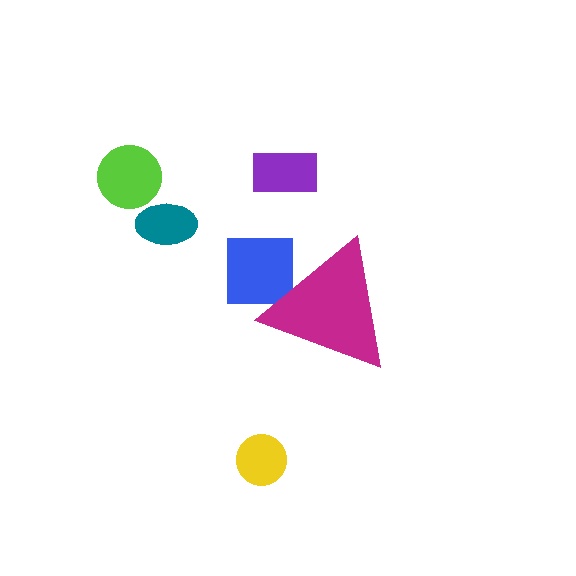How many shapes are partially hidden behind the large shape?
1 shape is partially hidden.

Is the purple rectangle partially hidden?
No, the purple rectangle is fully visible.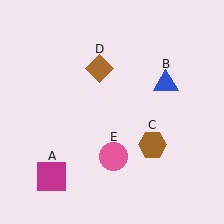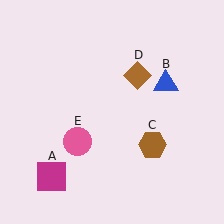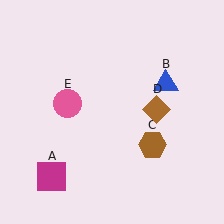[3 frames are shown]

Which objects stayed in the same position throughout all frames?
Magenta square (object A) and blue triangle (object B) and brown hexagon (object C) remained stationary.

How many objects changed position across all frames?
2 objects changed position: brown diamond (object D), pink circle (object E).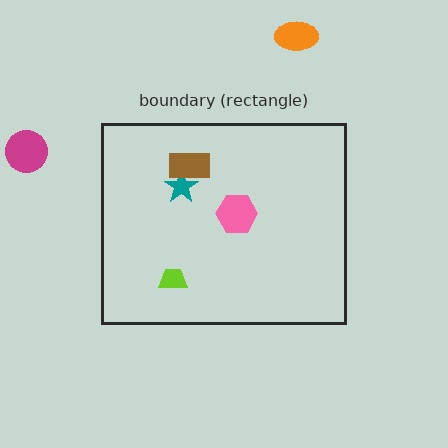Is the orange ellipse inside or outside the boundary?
Outside.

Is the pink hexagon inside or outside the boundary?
Inside.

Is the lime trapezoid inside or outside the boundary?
Inside.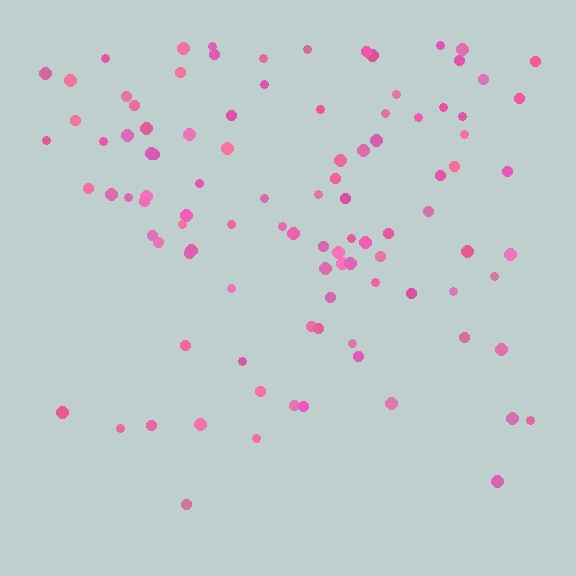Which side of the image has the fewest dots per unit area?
The bottom.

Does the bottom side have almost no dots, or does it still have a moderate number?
Still a moderate number, just noticeably fewer than the top.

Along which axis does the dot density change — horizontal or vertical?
Vertical.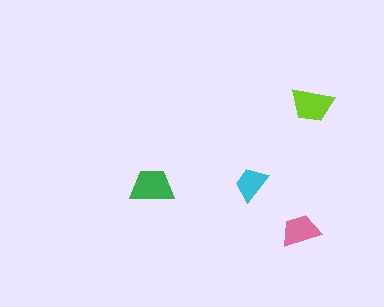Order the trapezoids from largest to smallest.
the green one, the lime one, the pink one, the cyan one.